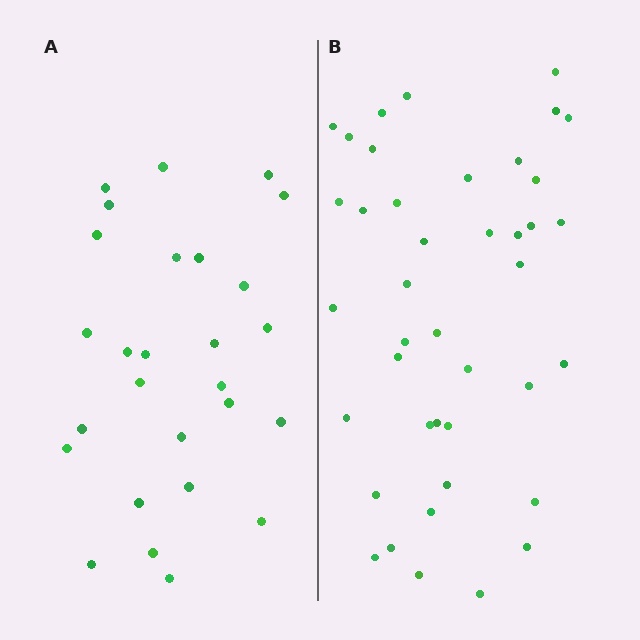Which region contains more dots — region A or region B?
Region B (the right region) has more dots.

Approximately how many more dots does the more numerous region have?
Region B has approximately 15 more dots than region A.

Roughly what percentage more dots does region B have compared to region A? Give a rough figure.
About 50% more.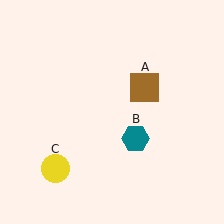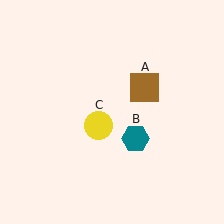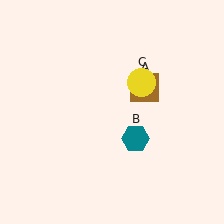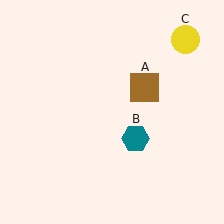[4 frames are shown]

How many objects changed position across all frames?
1 object changed position: yellow circle (object C).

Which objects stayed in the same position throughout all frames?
Brown square (object A) and teal hexagon (object B) remained stationary.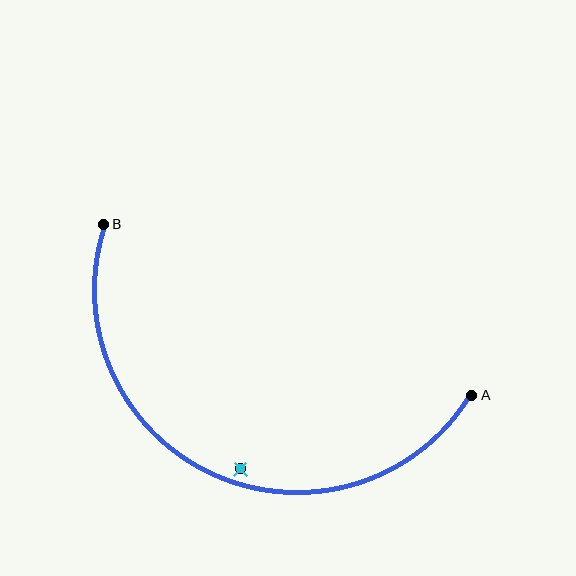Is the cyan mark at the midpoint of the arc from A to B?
No — the cyan mark does not lie on the arc at all. It sits slightly inside the curve.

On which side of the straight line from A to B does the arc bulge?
The arc bulges below the straight line connecting A and B.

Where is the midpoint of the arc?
The arc midpoint is the point on the curve farthest from the straight line joining A and B. It sits below that line.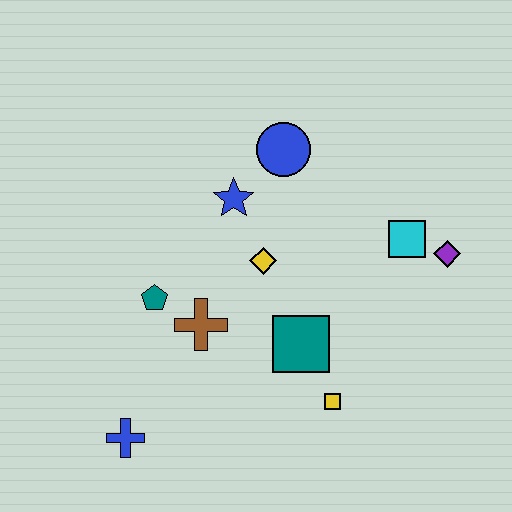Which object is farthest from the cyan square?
The blue cross is farthest from the cyan square.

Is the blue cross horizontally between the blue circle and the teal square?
No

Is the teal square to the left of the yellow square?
Yes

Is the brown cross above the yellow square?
Yes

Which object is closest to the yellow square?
The teal square is closest to the yellow square.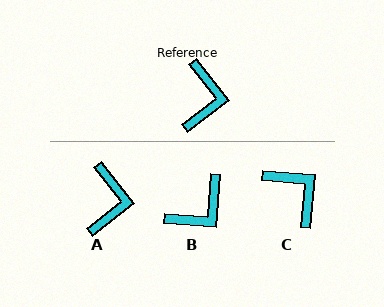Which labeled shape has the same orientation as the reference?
A.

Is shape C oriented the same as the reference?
No, it is off by about 47 degrees.